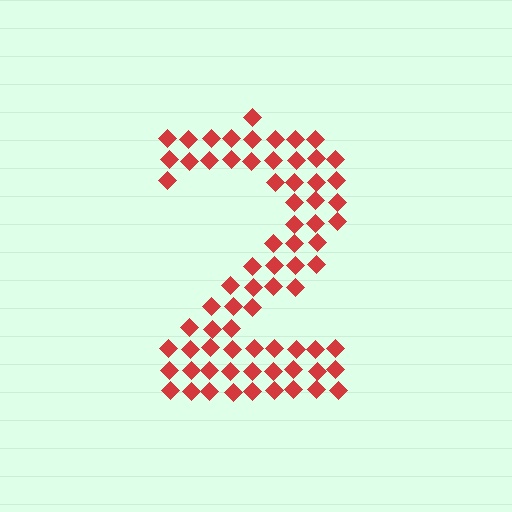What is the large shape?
The large shape is the digit 2.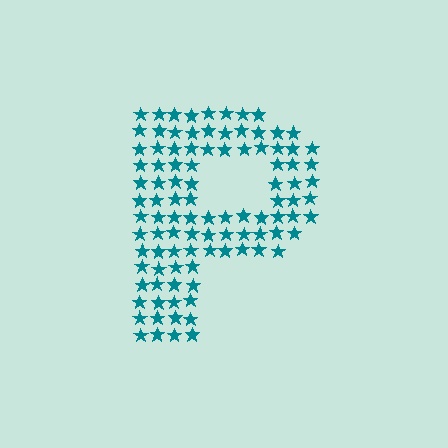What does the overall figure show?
The overall figure shows the letter P.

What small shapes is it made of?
It is made of small stars.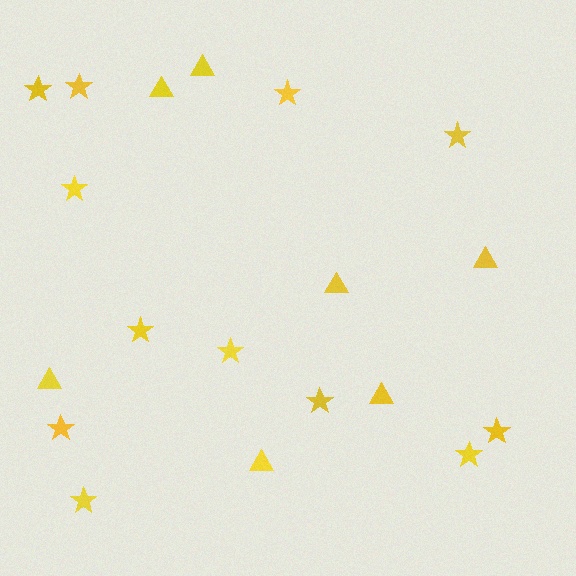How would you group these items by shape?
There are 2 groups: one group of stars (12) and one group of triangles (7).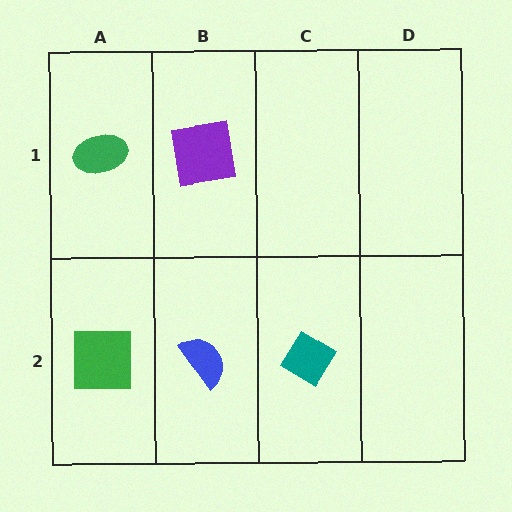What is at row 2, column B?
A blue semicircle.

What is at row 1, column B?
A purple square.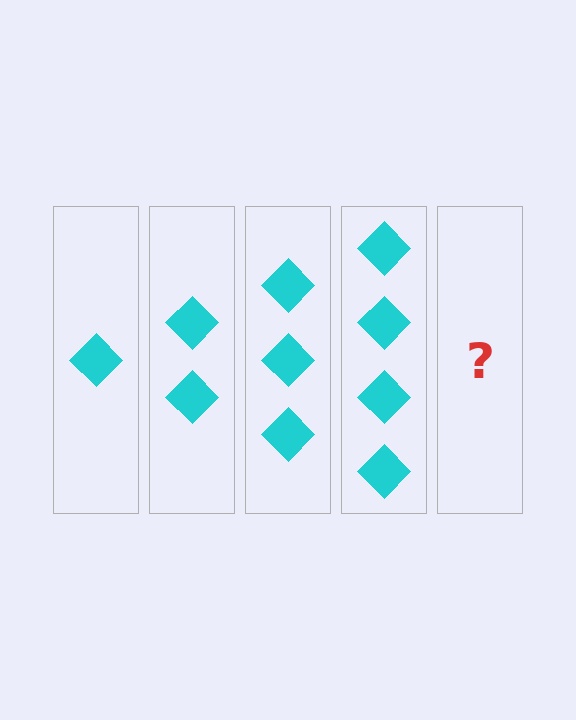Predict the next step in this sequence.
The next step is 5 diamonds.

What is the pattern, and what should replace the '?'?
The pattern is that each step adds one more diamond. The '?' should be 5 diamonds.